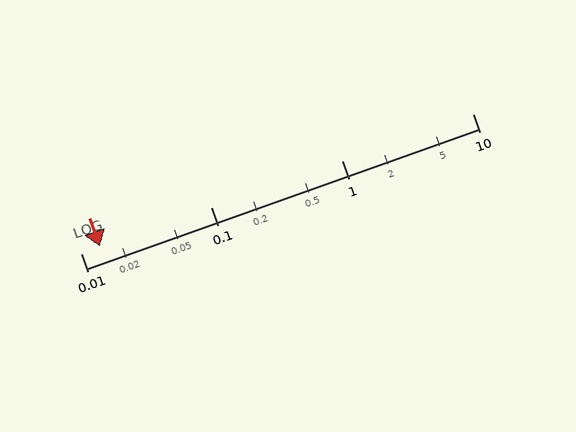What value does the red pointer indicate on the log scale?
The pointer indicates approximately 0.014.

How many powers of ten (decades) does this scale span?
The scale spans 3 decades, from 0.01 to 10.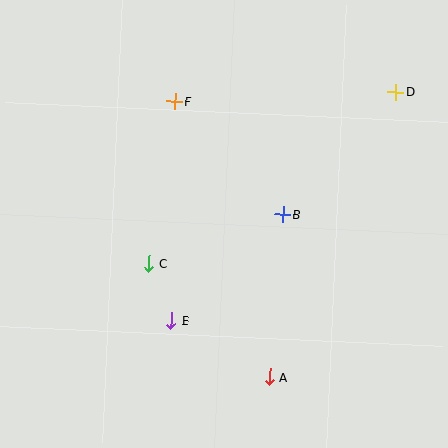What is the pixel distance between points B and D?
The distance between B and D is 167 pixels.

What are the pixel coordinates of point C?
Point C is at (149, 263).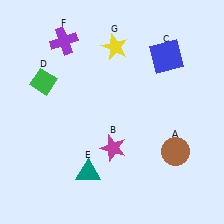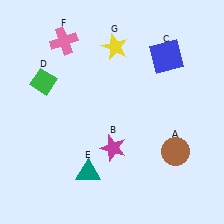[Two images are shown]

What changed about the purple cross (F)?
In Image 1, F is purple. In Image 2, it changed to pink.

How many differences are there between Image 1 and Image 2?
There is 1 difference between the two images.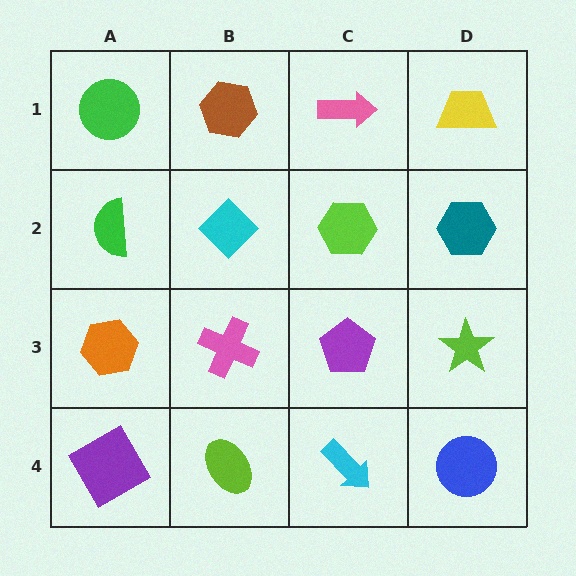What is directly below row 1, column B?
A cyan diamond.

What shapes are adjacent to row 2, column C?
A pink arrow (row 1, column C), a purple pentagon (row 3, column C), a cyan diamond (row 2, column B), a teal hexagon (row 2, column D).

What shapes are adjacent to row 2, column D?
A yellow trapezoid (row 1, column D), a lime star (row 3, column D), a lime hexagon (row 2, column C).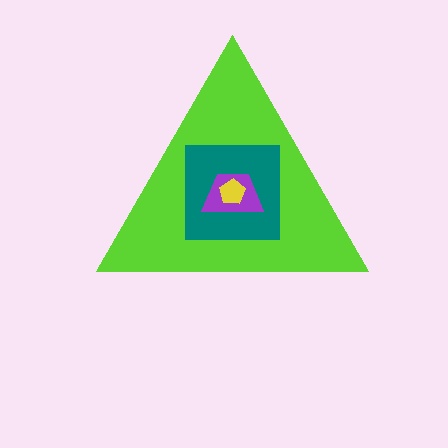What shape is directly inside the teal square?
The purple trapezoid.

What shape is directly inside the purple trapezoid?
The yellow pentagon.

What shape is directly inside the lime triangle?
The teal square.